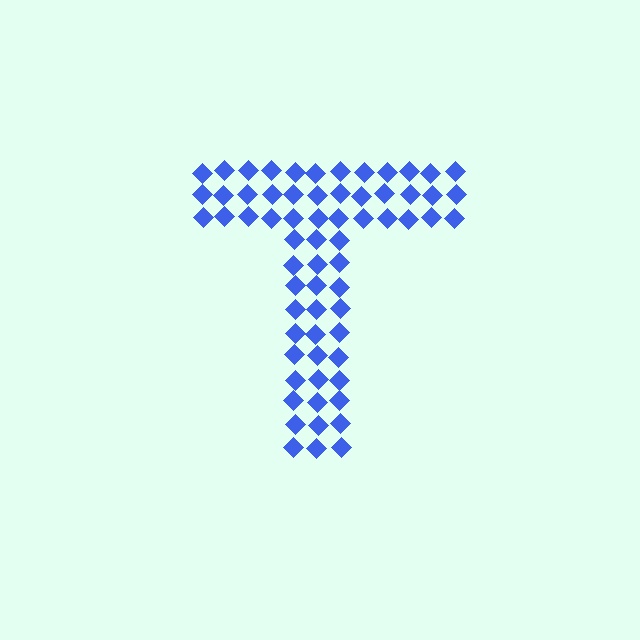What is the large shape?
The large shape is the letter T.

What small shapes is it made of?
It is made of small diamonds.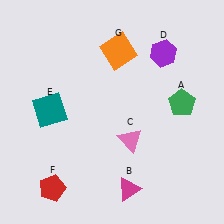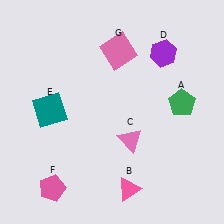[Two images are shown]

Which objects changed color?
B changed from magenta to pink. F changed from red to pink. G changed from orange to pink.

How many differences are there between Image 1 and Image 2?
There are 3 differences between the two images.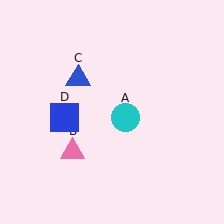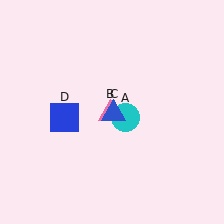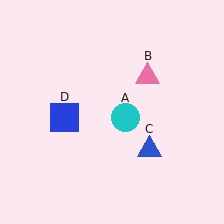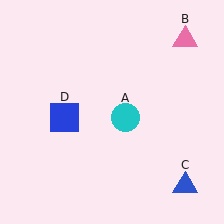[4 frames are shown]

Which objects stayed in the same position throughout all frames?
Cyan circle (object A) and blue square (object D) remained stationary.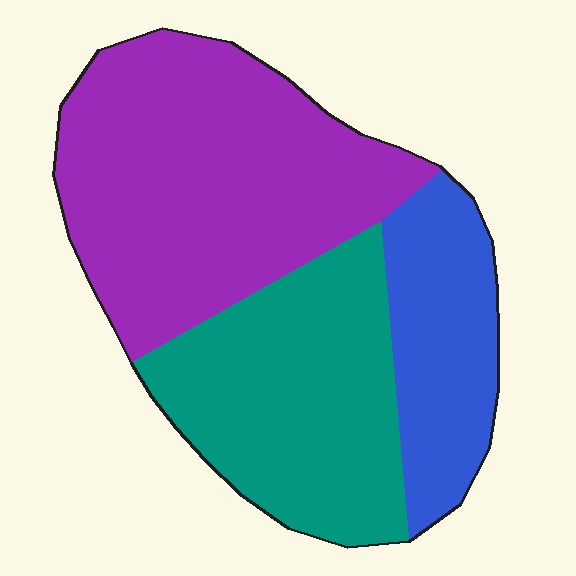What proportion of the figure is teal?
Teal covers around 35% of the figure.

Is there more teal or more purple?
Purple.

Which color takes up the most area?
Purple, at roughly 45%.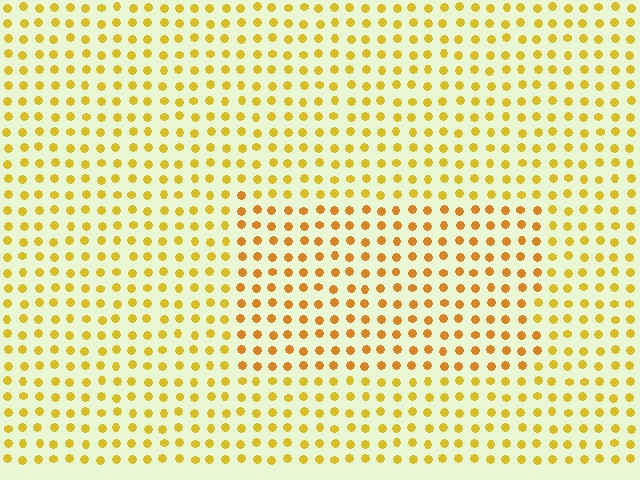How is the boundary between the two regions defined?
The boundary is defined purely by a slight shift in hue (about 19 degrees). Spacing, size, and orientation are identical on both sides.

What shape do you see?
I see a rectangle.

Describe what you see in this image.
The image is filled with small yellow elements in a uniform arrangement. A rectangle-shaped region is visible where the elements are tinted to a slightly different hue, forming a subtle color boundary.